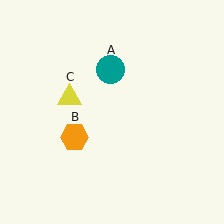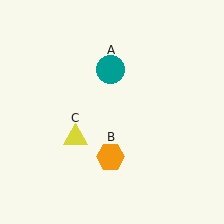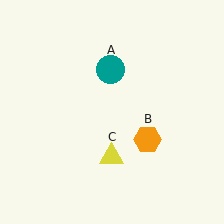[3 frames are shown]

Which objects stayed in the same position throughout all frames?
Teal circle (object A) remained stationary.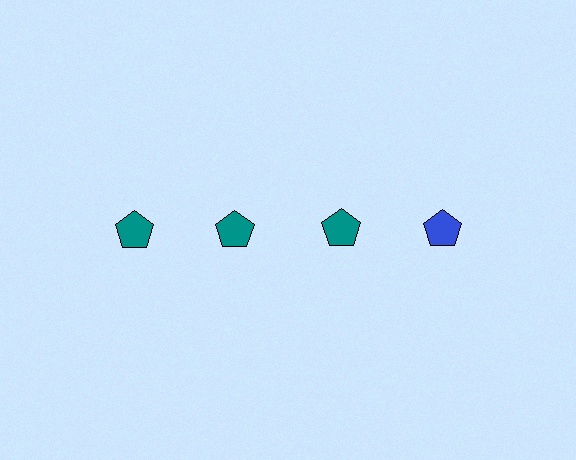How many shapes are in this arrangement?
There are 4 shapes arranged in a grid pattern.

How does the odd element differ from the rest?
It has a different color: blue instead of teal.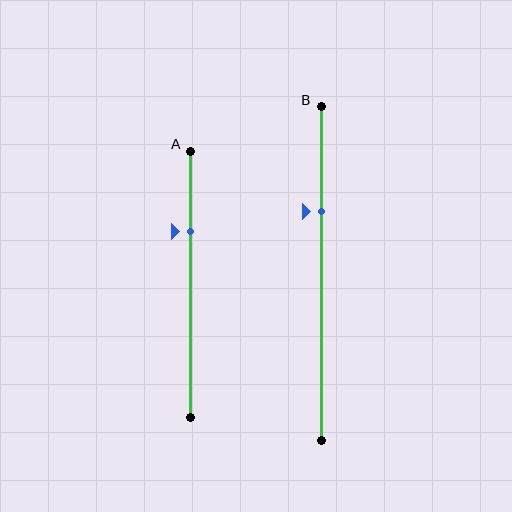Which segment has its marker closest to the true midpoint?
Segment B has its marker closest to the true midpoint.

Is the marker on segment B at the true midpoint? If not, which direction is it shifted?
No, the marker on segment B is shifted upward by about 19% of the segment length.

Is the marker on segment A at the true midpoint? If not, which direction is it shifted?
No, the marker on segment A is shifted upward by about 20% of the segment length.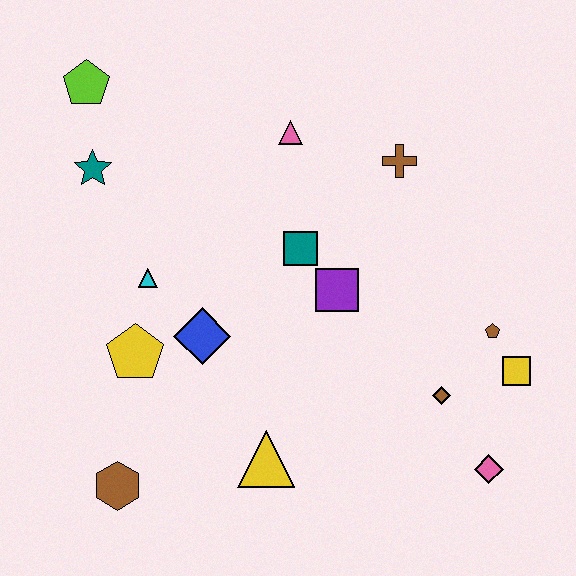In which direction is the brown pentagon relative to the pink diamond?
The brown pentagon is above the pink diamond.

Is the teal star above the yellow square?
Yes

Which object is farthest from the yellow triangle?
The lime pentagon is farthest from the yellow triangle.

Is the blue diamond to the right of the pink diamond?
No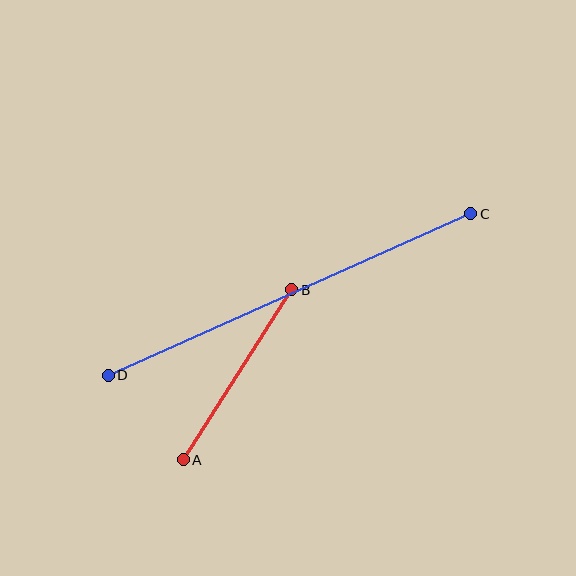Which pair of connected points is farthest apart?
Points C and D are farthest apart.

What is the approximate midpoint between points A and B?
The midpoint is at approximately (237, 375) pixels.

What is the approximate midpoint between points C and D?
The midpoint is at approximately (290, 295) pixels.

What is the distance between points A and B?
The distance is approximately 202 pixels.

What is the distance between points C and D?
The distance is approximately 397 pixels.